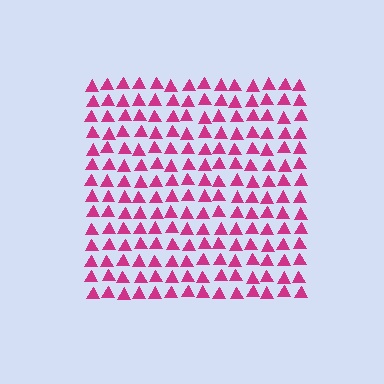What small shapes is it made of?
It is made of small triangles.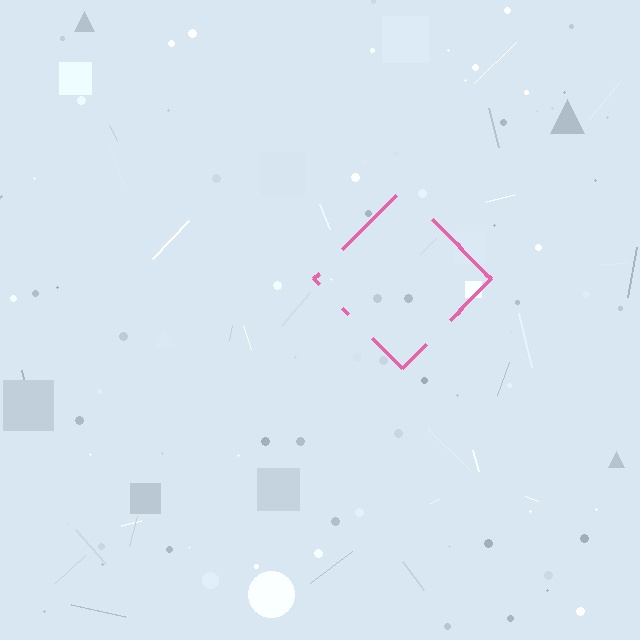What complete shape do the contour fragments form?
The contour fragments form a diamond.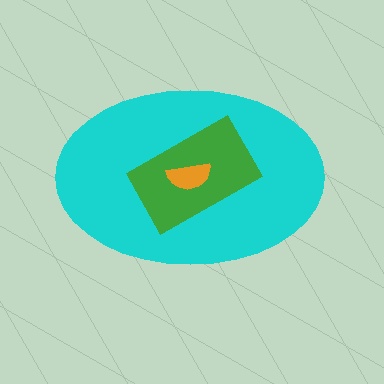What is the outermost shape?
The cyan ellipse.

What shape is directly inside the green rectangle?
The orange semicircle.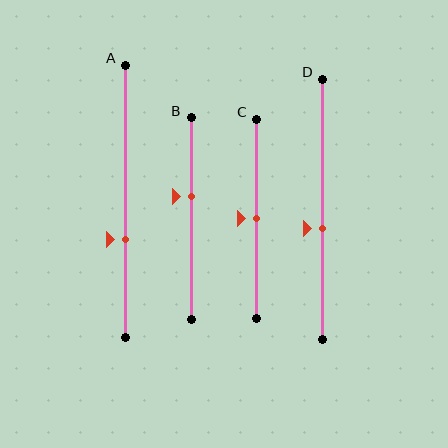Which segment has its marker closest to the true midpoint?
Segment C has its marker closest to the true midpoint.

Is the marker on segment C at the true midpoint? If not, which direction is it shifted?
Yes, the marker on segment C is at the true midpoint.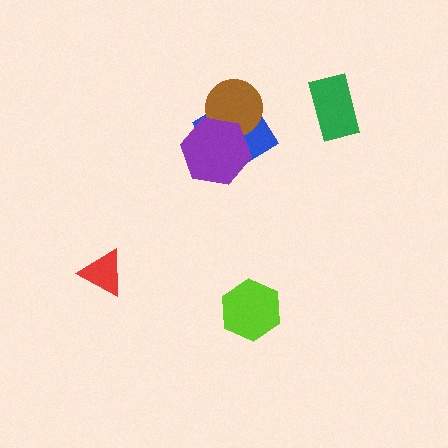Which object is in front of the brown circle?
The purple hexagon is in front of the brown circle.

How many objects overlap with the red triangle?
0 objects overlap with the red triangle.